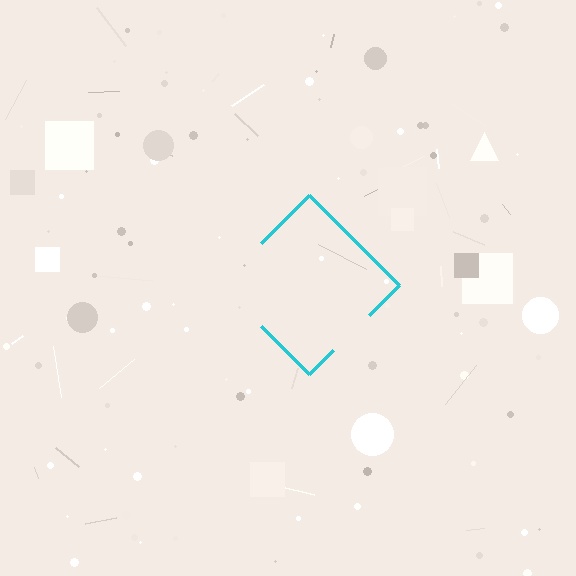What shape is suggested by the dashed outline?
The dashed outline suggests a diamond.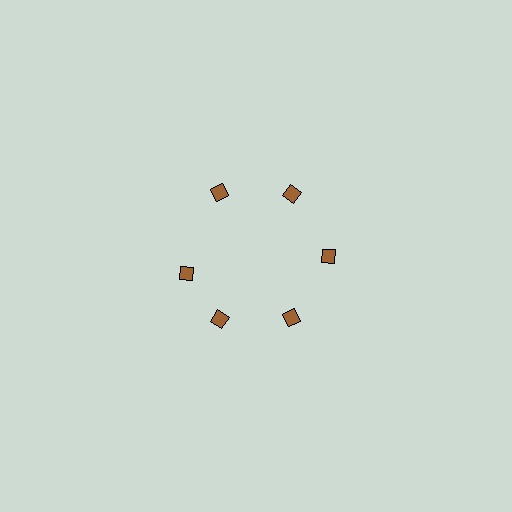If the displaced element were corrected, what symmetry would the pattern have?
It would have 6-fold rotational symmetry — the pattern would map onto itself every 60 degrees.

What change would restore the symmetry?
The symmetry would be restored by rotating it back into even spacing with its neighbors so that all 6 diamonds sit at equal angles and equal distance from the center.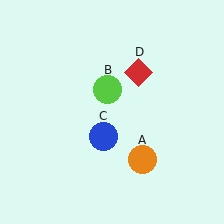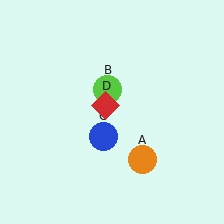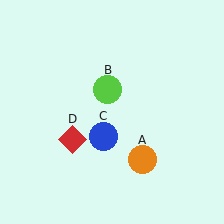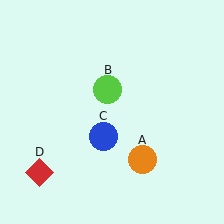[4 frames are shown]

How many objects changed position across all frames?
1 object changed position: red diamond (object D).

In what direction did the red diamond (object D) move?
The red diamond (object D) moved down and to the left.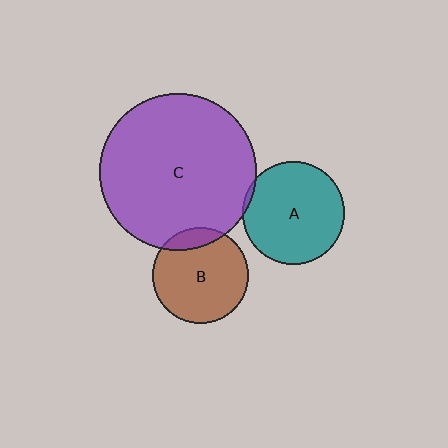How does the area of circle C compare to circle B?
Approximately 2.7 times.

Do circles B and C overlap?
Yes.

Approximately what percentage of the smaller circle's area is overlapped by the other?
Approximately 15%.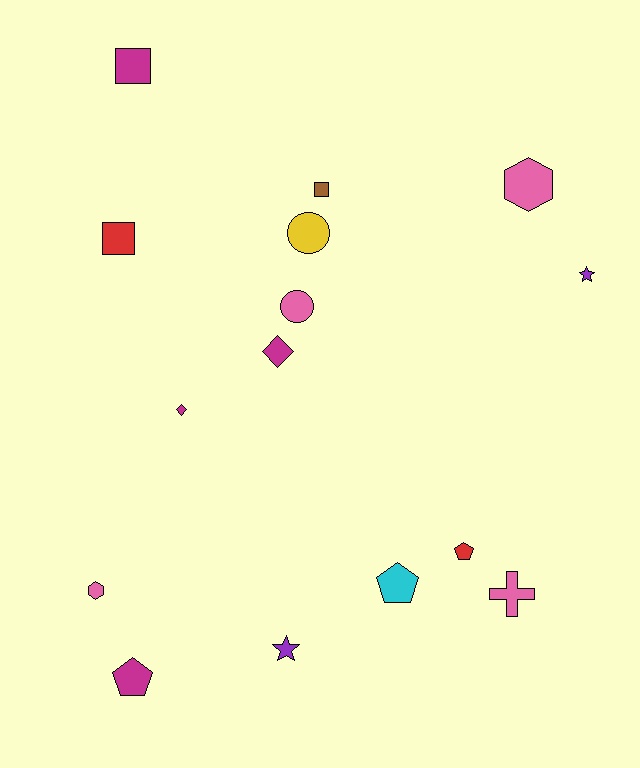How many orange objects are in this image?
There are no orange objects.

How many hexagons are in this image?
There are 2 hexagons.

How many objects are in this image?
There are 15 objects.